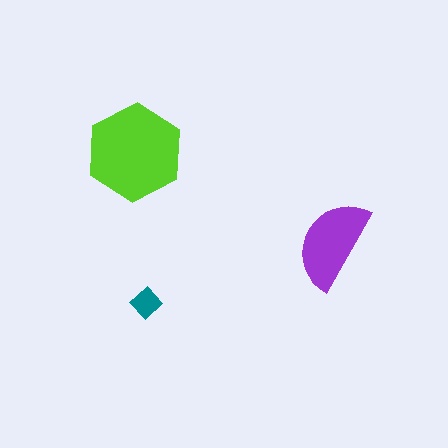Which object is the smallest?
The teal diamond.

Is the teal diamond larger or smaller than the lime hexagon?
Smaller.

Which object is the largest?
The lime hexagon.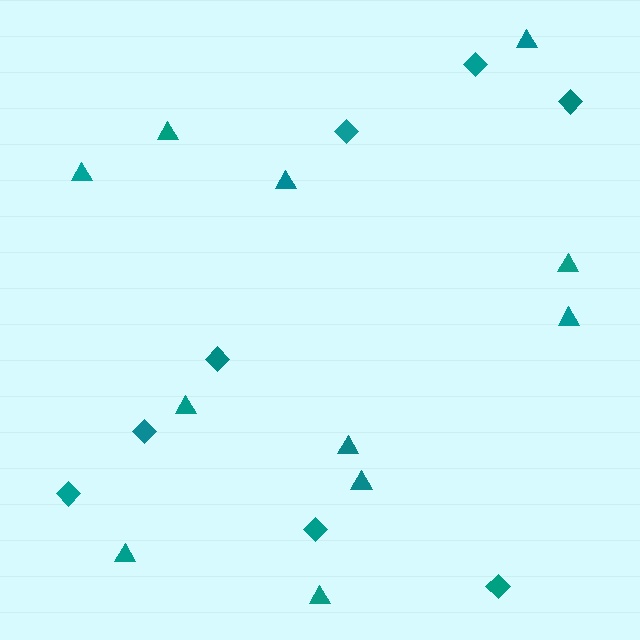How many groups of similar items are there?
There are 2 groups: one group of diamonds (8) and one group of triangles (11).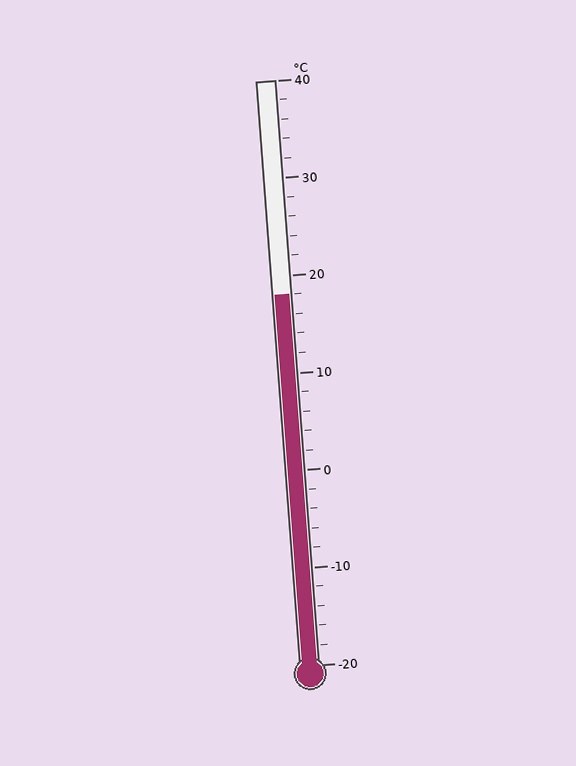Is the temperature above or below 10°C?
The temperature is above 10°C.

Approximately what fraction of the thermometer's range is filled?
The thermometer is filled to approximately 65% of its range.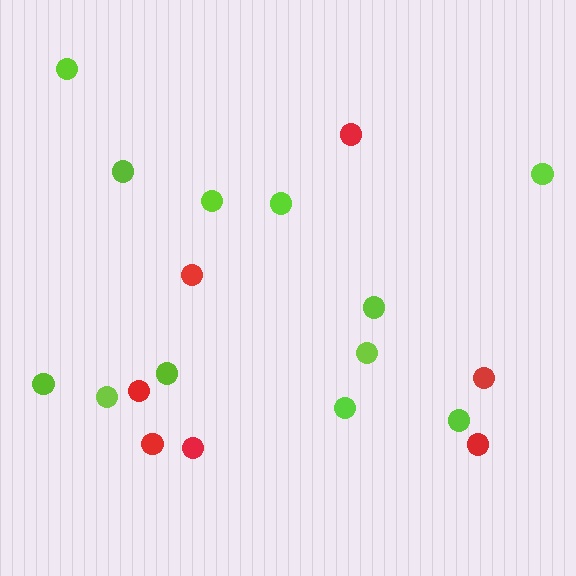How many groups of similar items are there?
There are 2 groups: one group of lime circles (12) and one group of red circles (7).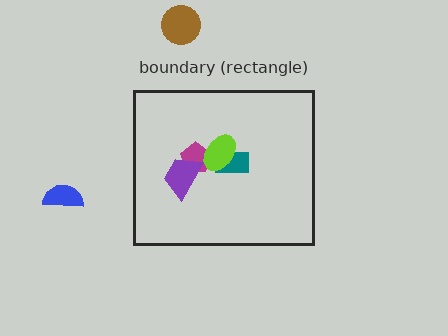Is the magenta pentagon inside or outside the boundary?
Inside.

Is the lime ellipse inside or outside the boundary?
Inside.